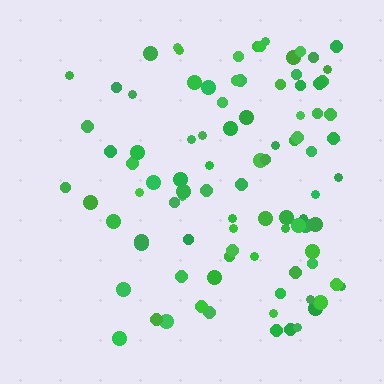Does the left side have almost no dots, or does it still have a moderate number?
Still a moderate number, just noticeably fewer than the right.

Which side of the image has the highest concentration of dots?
The right.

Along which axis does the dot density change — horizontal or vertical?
Horizontal.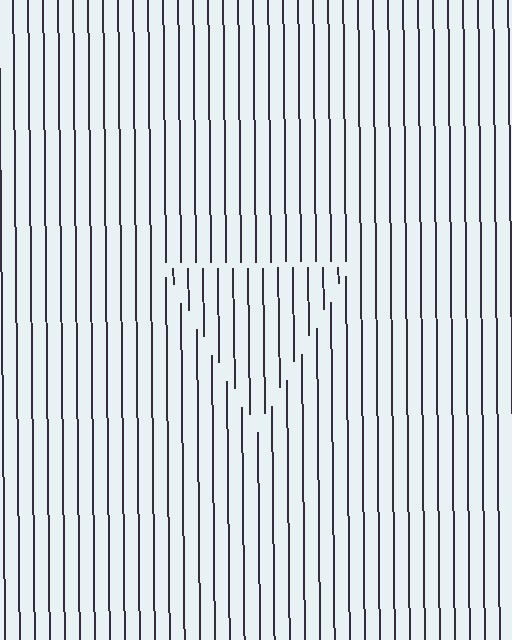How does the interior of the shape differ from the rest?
The interior of the shape contains the same grating, shifted by half a period — the contour is defined by the phase discontinuity where line-ends from the inner and outer gratings abut.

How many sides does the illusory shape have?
3 sides — the line-ends trace a triangle.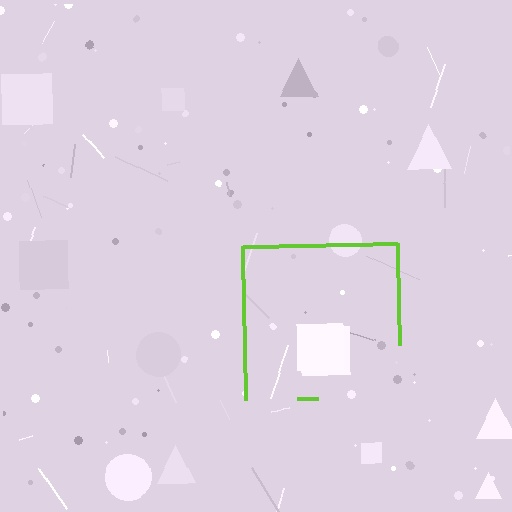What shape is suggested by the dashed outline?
The dashed outline suggests a square.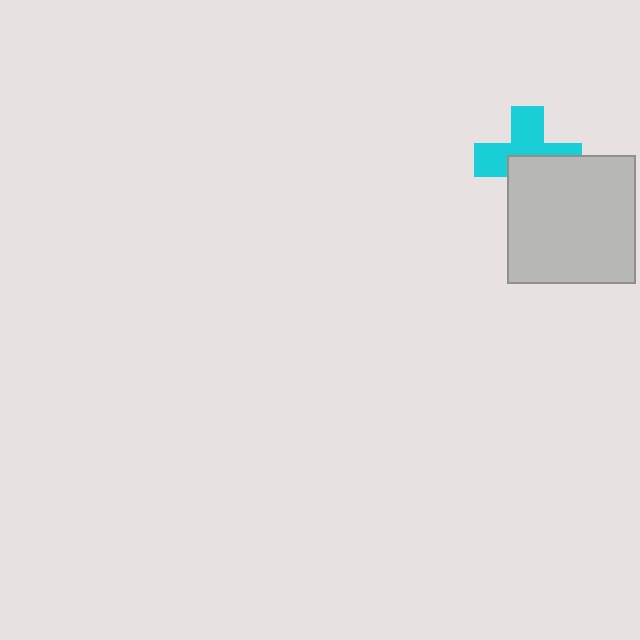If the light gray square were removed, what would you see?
You would see the complete cyan cross.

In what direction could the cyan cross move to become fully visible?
The cyan cross could move up. That would shift it out from behind the light gray square entirely.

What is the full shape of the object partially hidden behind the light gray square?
The partially hidden object is a cyan cross.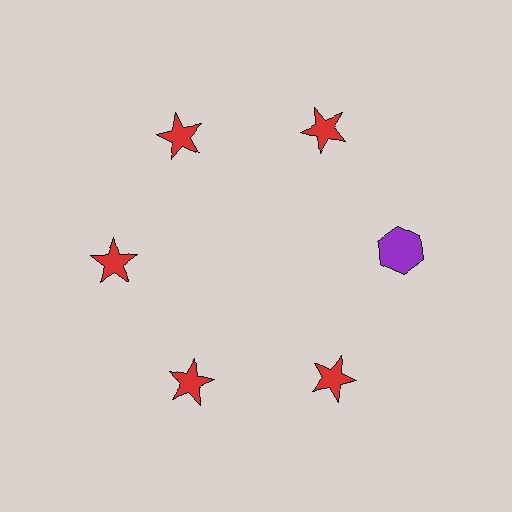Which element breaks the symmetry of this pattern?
The purple hexagon at roughly the 3 o'clock position breaks the symmetry. All other shapes are red stars.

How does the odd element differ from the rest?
It differs in both color (purple instead of red) and shape (hexagon instead of star).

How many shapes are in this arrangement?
There are 6 shapes arranged in a ring pattern.